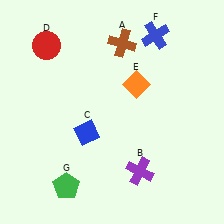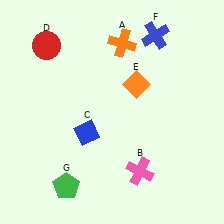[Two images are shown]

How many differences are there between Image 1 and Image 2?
There are 2 differences between the two images.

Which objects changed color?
A changed from brown to orange. B changed from purple to pink.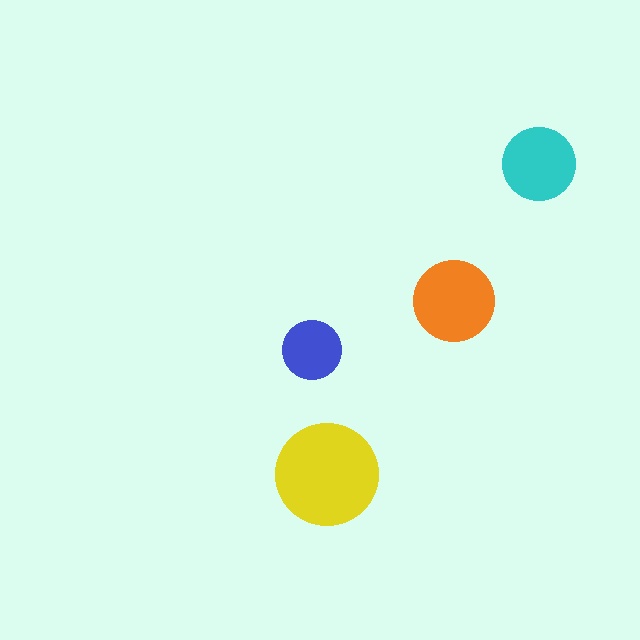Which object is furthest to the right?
The cyan circle is rightmost.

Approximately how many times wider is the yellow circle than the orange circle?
About 1.5 times wider.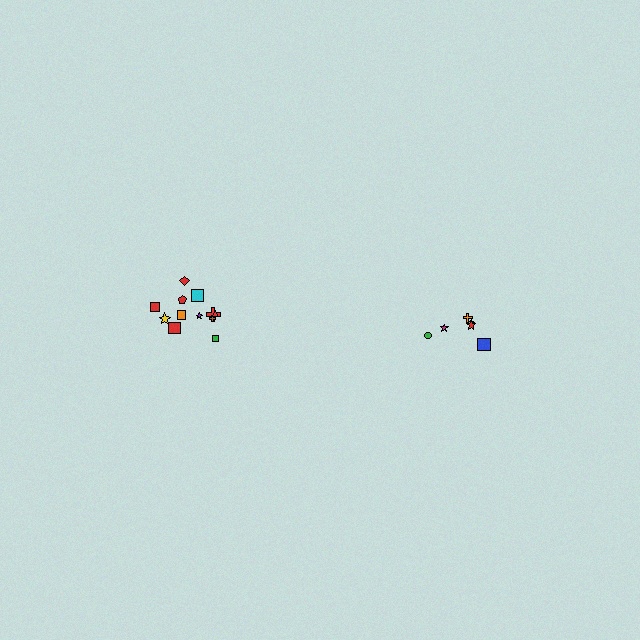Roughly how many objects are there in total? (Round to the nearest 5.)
Roughly 20 objects in total.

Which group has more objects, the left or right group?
The left group.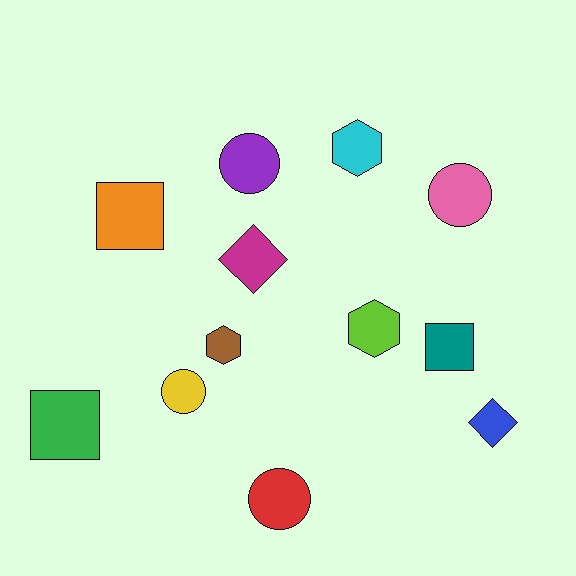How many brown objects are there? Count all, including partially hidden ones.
There is 1 brown object.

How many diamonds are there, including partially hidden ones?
There are 2 diamonds.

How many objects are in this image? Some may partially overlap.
There are 12 objects.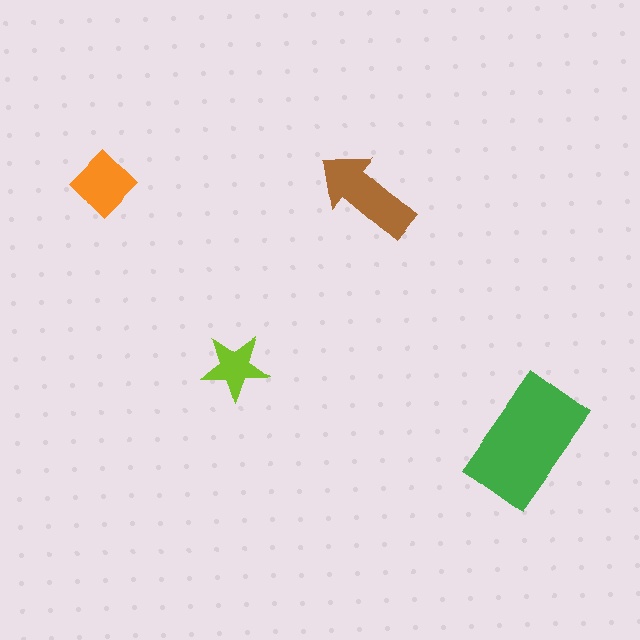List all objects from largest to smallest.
The green rectangle, the brown arrow, the orange diamond, the lime star.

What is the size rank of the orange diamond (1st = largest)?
3rd.